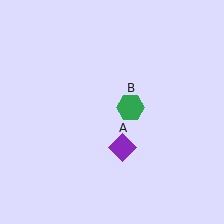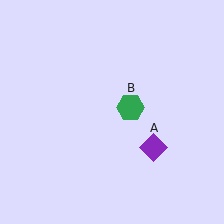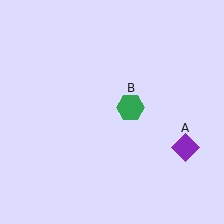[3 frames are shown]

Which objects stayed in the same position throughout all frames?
Green hexagon (object B) remained stationary.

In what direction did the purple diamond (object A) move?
The purple diamond (object A) moved right.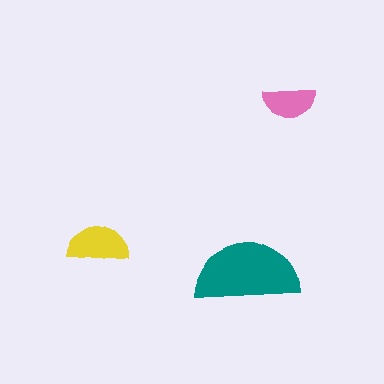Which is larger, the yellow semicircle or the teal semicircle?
The teal one.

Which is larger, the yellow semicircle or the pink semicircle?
The yellow one.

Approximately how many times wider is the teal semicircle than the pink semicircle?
About 2 times wider.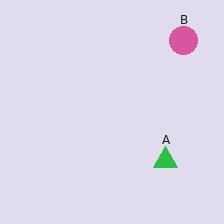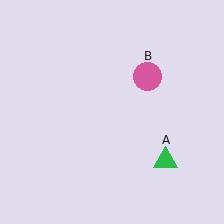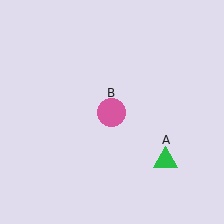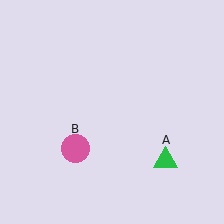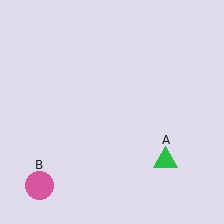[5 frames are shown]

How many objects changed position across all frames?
1 object changed position: pink circle (object B).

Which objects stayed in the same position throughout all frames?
Green triangle (object A) remained stationary.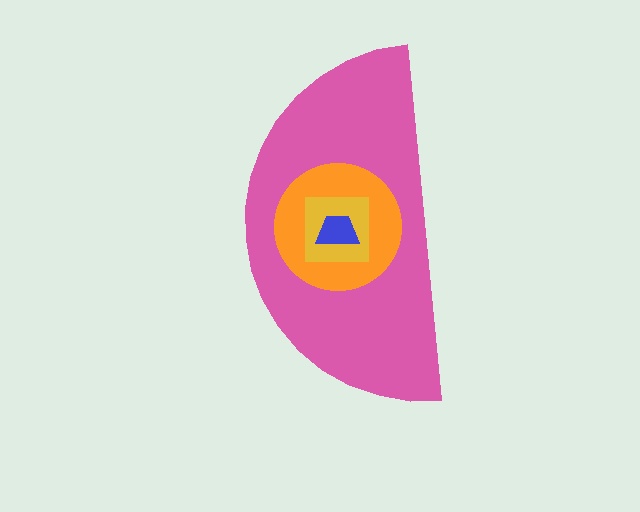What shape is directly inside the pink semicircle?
The orange circle.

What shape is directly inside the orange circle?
The yellow square.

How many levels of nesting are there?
4.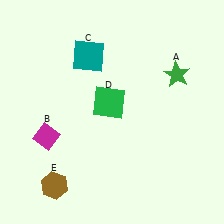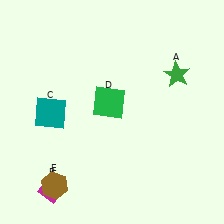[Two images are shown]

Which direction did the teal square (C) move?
The teal square (C) moved down.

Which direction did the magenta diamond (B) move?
The magenta diamond (B) moved down.